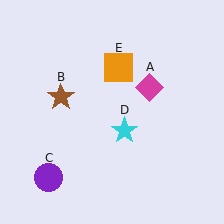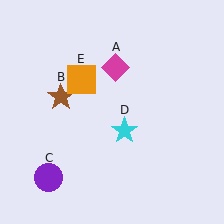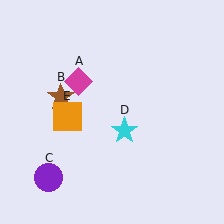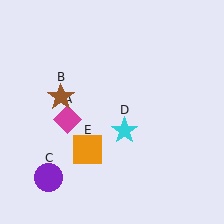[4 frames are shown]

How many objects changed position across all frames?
2 objects changed position: magenta diamond (object A), orange square (object E).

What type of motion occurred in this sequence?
The magenta diamond (object A), orange square (object E) rotated counterclockwise around the center of the scene.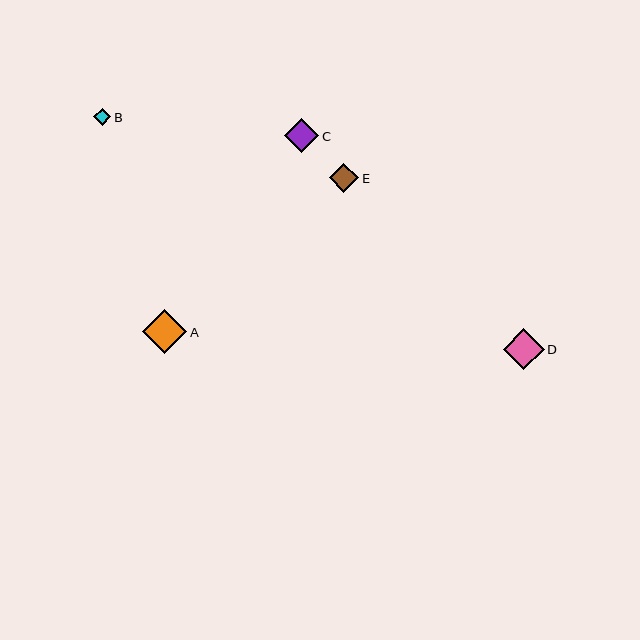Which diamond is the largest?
Diamond A is the largest with a size of approximately 45 pixels.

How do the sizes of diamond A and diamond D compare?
Diamond A and diamond D are approximately the same size.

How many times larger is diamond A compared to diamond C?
Diamond A is approximately 1.3 times the size of diamond C.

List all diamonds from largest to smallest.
From largest to smallest: A, D, C, E, B.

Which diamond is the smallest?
Diamond B is the smallest with a size of approximately 17 pixels.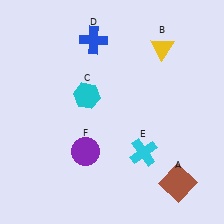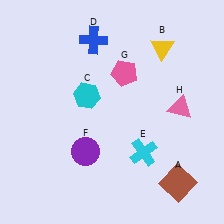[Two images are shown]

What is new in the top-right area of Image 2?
A pink pentagon (G) was added in the top-right area of Image 2.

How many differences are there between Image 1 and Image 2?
There are 2 differences between the two images.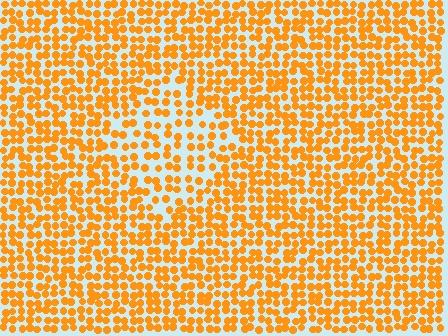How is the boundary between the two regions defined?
The boundary is defined by a change in element density (approximately 1.6x ratio). All elements are the same color, size, and shape.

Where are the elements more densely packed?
The elements are more densely packed outside the diamond boundary.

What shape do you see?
I see a diamond.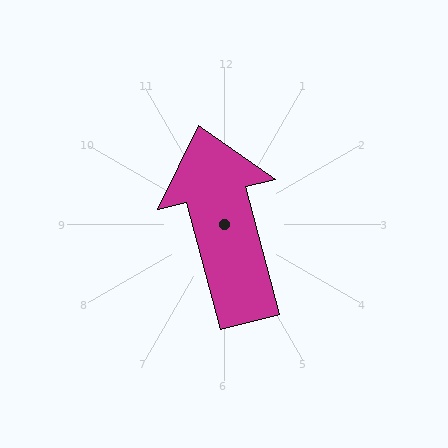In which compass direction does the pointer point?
North.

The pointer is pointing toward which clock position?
Roughly 12 o'clock.